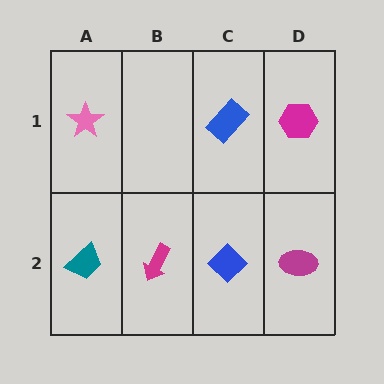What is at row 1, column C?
A blue rectangle.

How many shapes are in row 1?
3 shapes.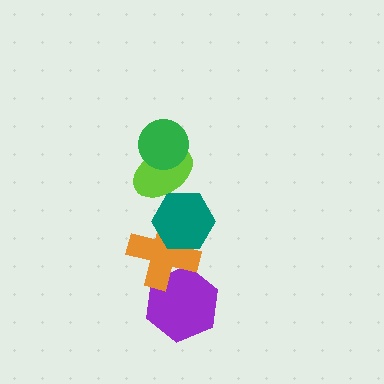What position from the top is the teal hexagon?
The teal hexagon is 3rd from the top.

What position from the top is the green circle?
The green circle is 1st from the top.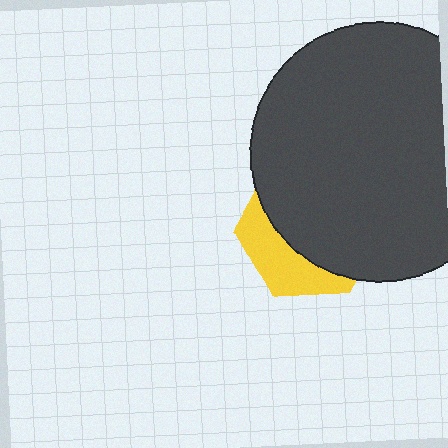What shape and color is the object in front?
The object in front is a dark gray circle.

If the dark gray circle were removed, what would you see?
You would see the complete yellow hexagon.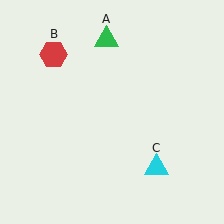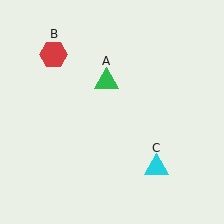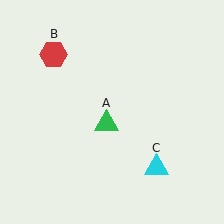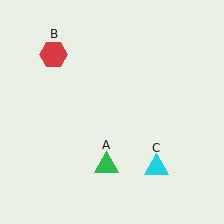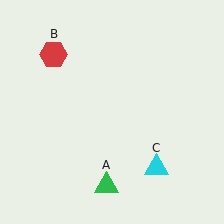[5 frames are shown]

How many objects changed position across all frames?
1 object changed position: green triangle (object A).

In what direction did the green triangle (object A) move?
The green triangle (object A) moved down.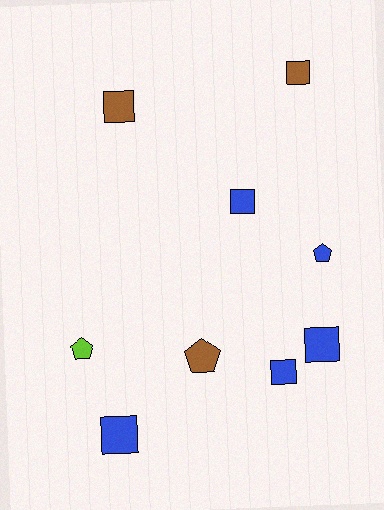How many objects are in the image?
There are 9 objects.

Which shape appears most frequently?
Square, with 6 objects.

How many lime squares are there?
There are no lime squares.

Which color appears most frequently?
Blue, with 5 objects.